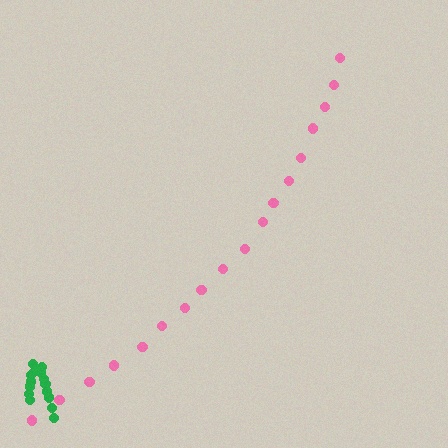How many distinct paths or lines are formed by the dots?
There are 2 distinct paths.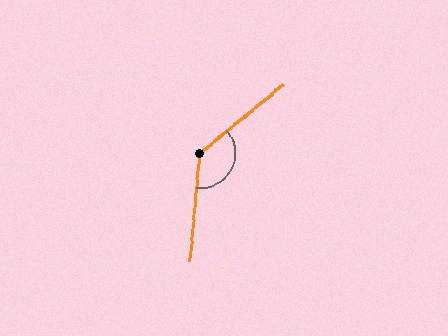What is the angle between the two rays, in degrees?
Approximately 135 degrees.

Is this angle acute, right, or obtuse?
It is obtuse.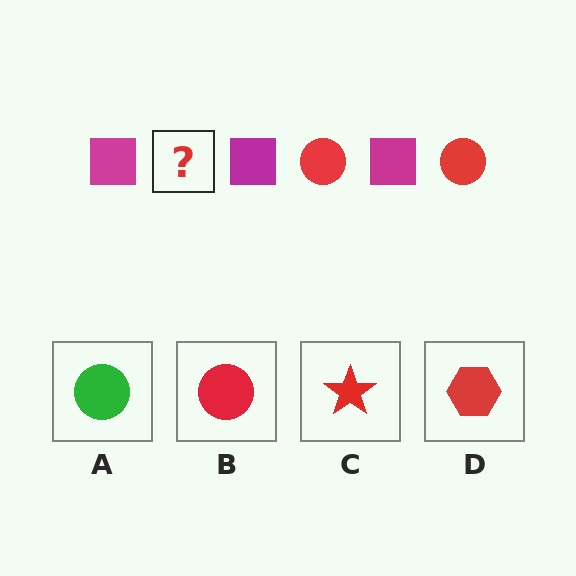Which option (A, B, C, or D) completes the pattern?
B.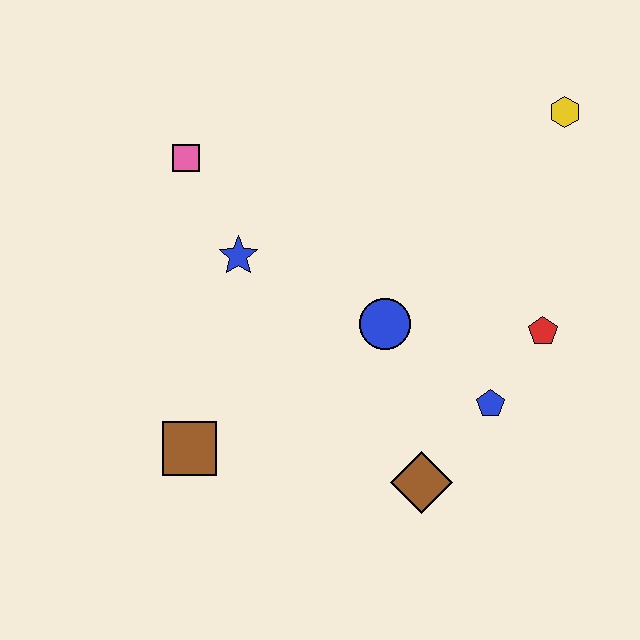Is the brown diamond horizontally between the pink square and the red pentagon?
Yes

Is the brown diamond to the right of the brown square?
Yes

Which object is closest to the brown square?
The blue star is closest to the brown square.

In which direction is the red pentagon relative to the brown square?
The red pentagon is to the right of the brown square.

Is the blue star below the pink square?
Yes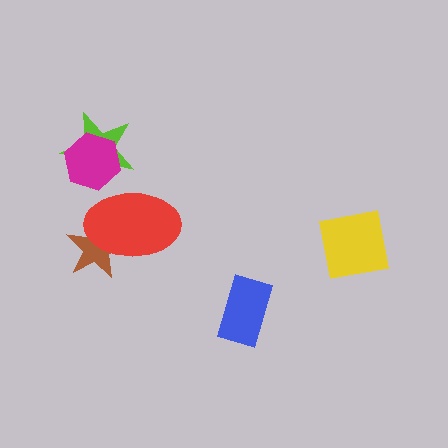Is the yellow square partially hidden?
No, no other shape covers it.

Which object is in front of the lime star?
The magenta hexagon is in front of the lime star.